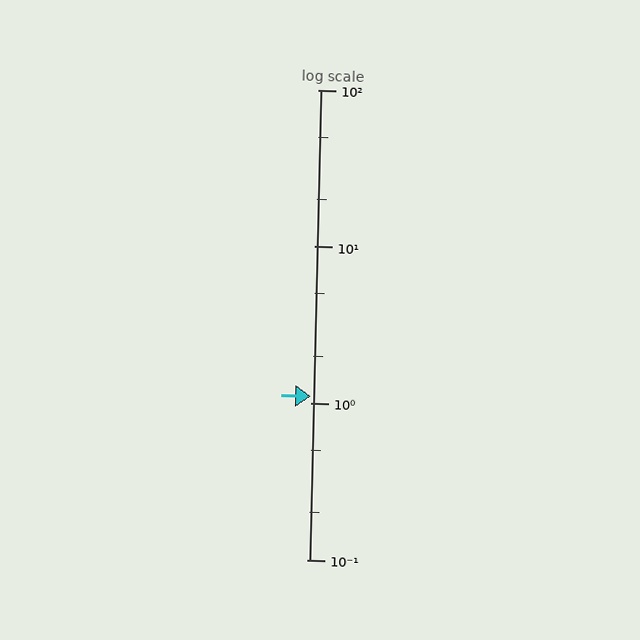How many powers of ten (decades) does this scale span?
The scale spans 3 decades, from 0.1 to 100.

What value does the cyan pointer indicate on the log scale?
The pointer indicates approximately 1.1.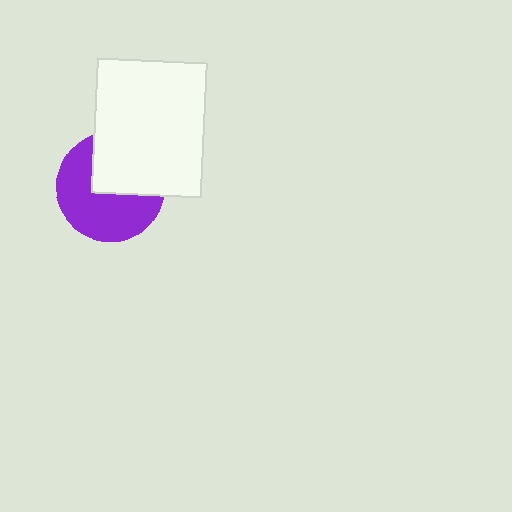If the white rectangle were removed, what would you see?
You would see the complete purple circle.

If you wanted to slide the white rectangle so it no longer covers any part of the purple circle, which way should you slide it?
Slide it toward the upper-right — that is the most direct way to separate the two shapes.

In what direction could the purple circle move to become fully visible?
The purple circle could move toward the lower-left. That would shift it out from behind the white rectangle entirely.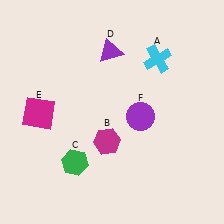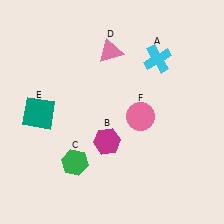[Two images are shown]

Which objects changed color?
D changed from purple to pink. E changed from magenta to teal. F changed from purple to pink.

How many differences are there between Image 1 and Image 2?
There are 3 differences between the two images.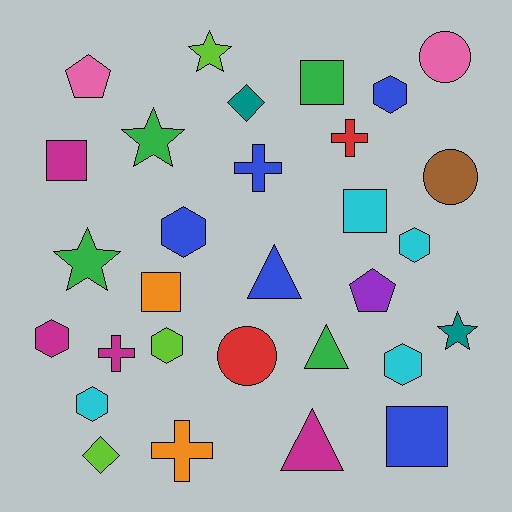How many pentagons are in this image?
There are 2 pentagons.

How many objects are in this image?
There are 30 objects.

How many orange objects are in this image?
There are 2 orange objects.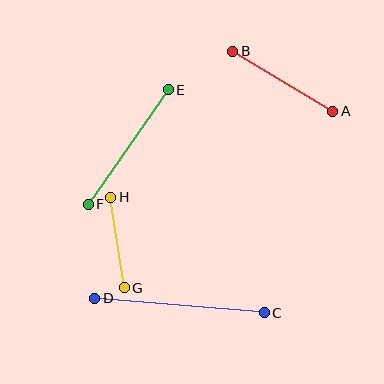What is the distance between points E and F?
The distance is approximately 139 pixels.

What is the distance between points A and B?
The distance is approximately 116 pixels.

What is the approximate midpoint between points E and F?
The midpoint is at approximately (128, 147) pixels.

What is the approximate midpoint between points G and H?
The midpoint is at approximately (117, 243) pixels.